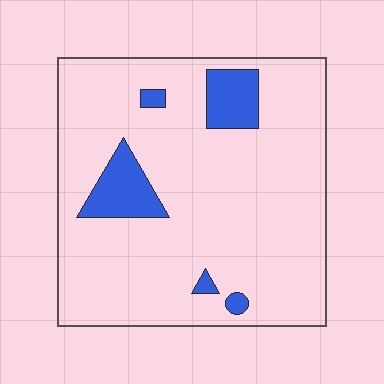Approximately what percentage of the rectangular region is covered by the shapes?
Approximately 10%.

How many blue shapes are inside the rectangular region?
5.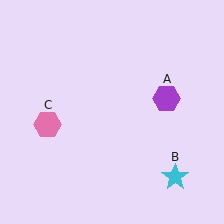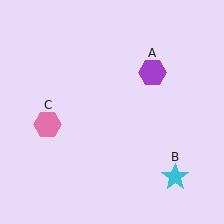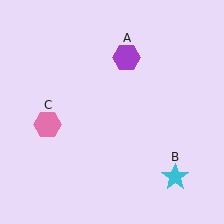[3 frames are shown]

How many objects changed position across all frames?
1 object changed position: purple hexagon (object A).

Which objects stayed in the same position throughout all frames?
Cyan star (object B) and pink hexagon (object C) remained stationary.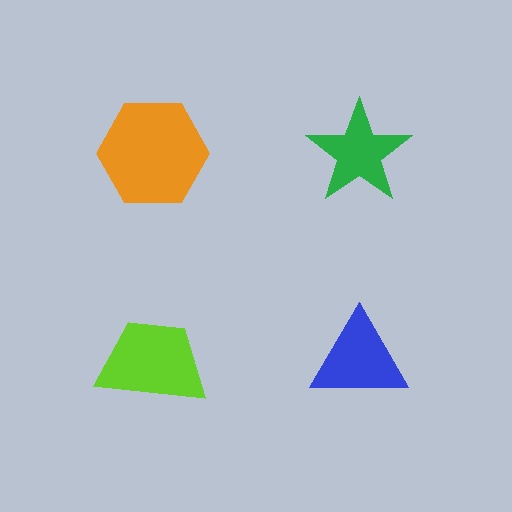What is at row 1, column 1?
An orange hexagon.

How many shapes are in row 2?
2 shapes.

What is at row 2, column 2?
A blue triangle.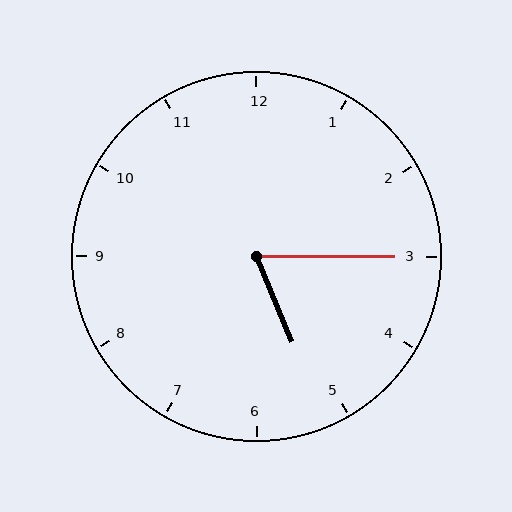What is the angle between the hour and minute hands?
Approximately 68 degrees.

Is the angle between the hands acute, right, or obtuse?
It is acute.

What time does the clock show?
5:15.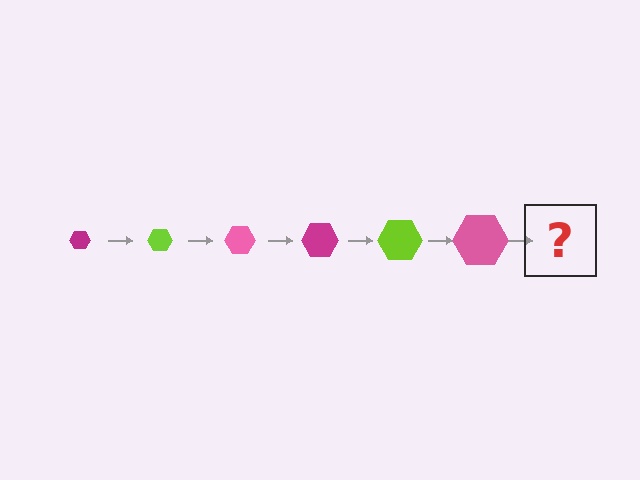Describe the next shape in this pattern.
It should be a magenta hexagon, larger than the previous one.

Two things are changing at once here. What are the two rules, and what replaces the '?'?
The two rules are that the hexagon grows larger each step and the color cycles through magenta, lime, and pink. The '?' should be a magenta hexagon, larger than the previous one.